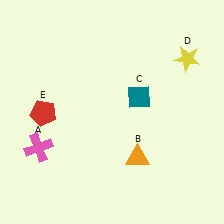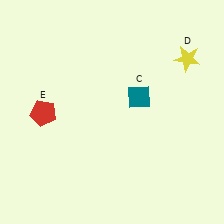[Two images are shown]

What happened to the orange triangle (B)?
The orange triangle (B) was removed in Image 2. It was in the bottom-right area of Image 1.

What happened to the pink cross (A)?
The pink cross (A) was removed in Image 2. It was in the bottom-left area of Image 1.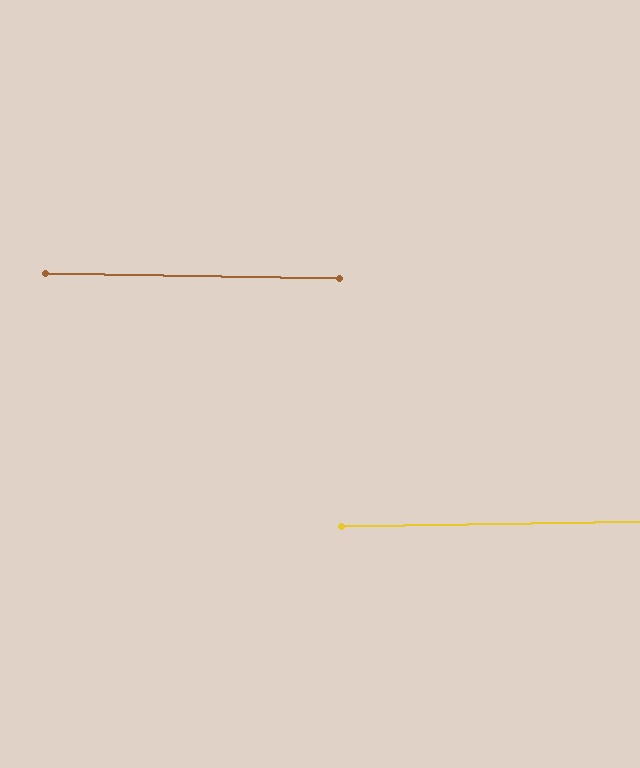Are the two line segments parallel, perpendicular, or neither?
Parallel — their directions differ by only 1.9°.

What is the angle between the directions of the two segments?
Approximately 2 degrees.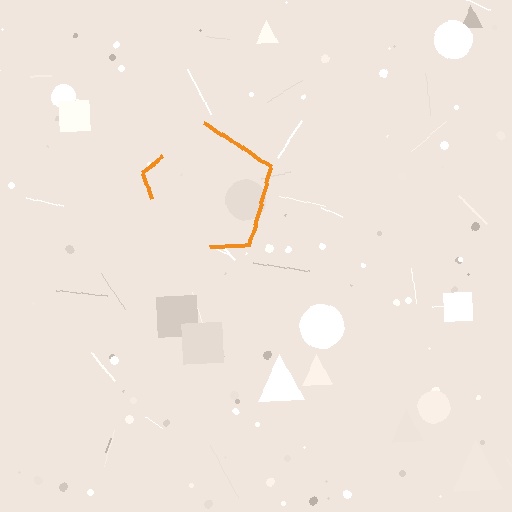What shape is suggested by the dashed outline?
The dashed outline suggests a pentagon.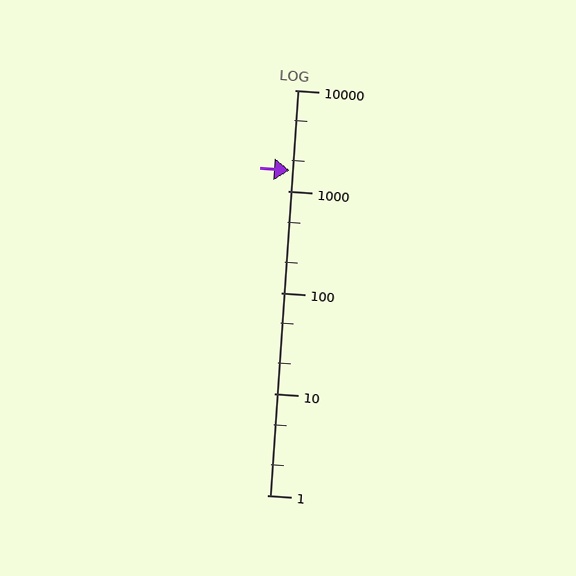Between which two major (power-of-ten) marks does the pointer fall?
The pointer is between 1000 and 10000.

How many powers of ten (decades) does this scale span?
The scale spans 4 decades, from 1 to 10000.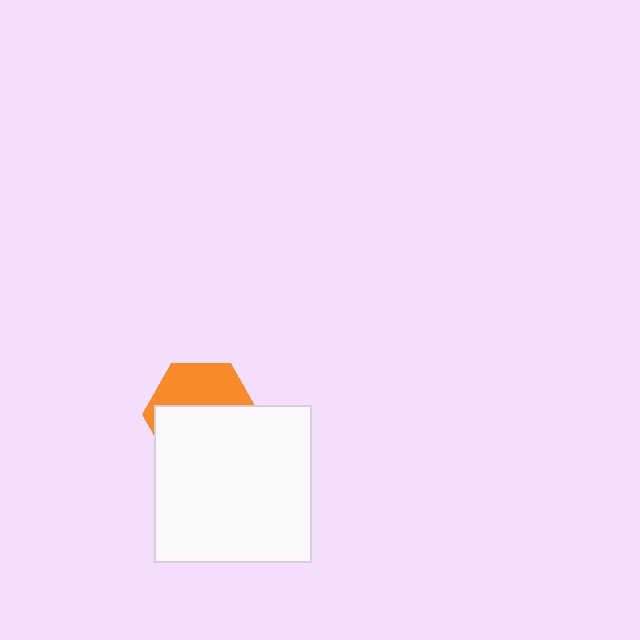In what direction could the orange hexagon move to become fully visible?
The orange hexagon could move up. That would shift it out from behind the white square entirely.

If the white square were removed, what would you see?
You would see the complete orange hexagon.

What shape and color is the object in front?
The object in front is a white square.